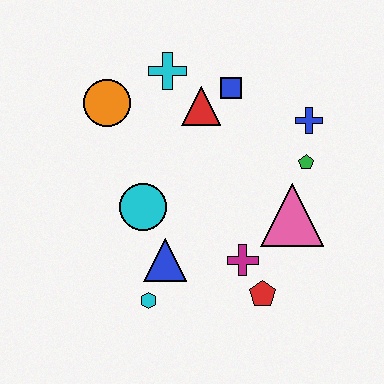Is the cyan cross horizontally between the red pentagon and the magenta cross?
No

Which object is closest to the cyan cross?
The red triangle is closest to the cyan cross.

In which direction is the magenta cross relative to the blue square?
The magenta cross is below the blue square.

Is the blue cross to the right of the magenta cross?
Yes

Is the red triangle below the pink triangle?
No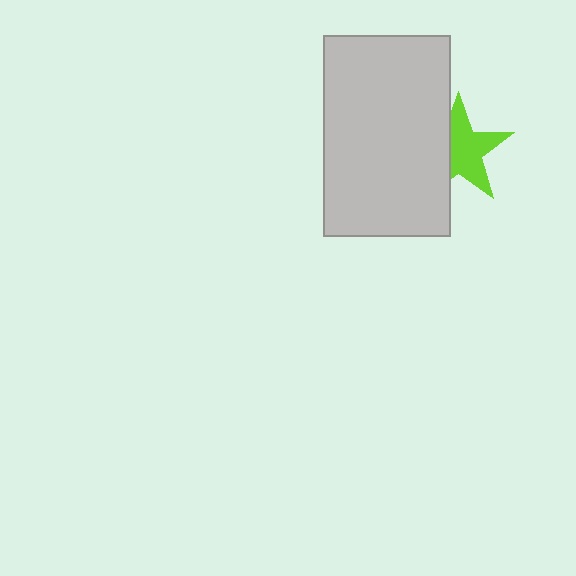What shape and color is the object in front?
The object in front is a light gray rectangle.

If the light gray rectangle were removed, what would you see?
You would see the complete lime star.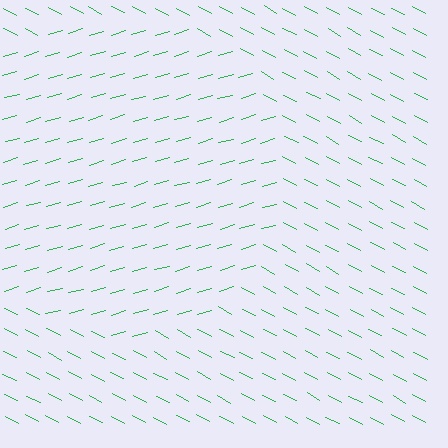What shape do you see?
I see a circle.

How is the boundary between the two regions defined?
The boundary is defined purely by a change in line orientation (approximately 45 degrees difference). All lines are the same color and thickness.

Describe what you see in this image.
The image is filled with small green line segments. A circle region in the image has lines oriented differently from the surrounding lines, creating a visible texture boundary.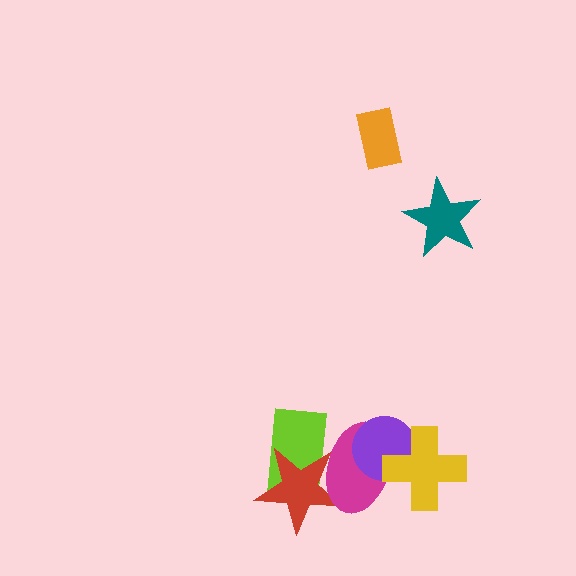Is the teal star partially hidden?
No, no other shape covers it.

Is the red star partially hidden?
Yes, it is partially covered by another shape.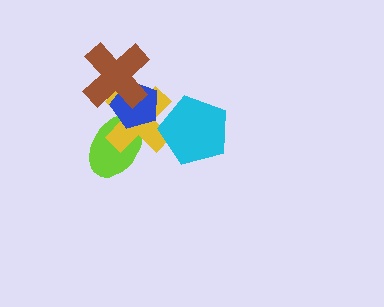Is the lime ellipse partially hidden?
Yes, it is partially covered by another shape.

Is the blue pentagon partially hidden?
Yes, it is partially covered by another shape.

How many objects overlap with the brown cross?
2 objects overlap with the brown cross.